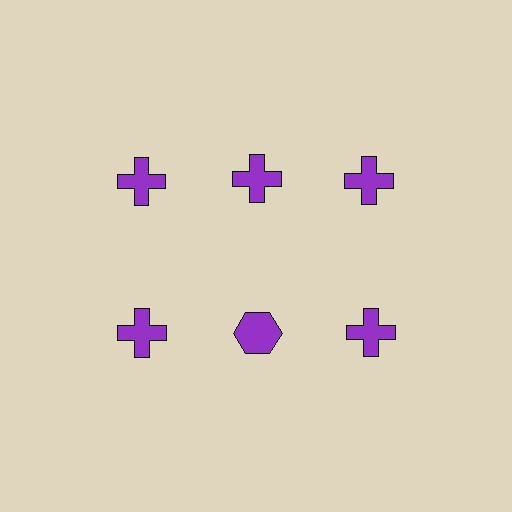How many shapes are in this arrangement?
There are 6 shapes arranged in a grid pattern.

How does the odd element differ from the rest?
It has a different shape: hexagon instead of cross.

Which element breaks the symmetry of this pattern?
The purple hexagon in the second row, second from left column breaks the symmetry. All other shapes are purple crosses.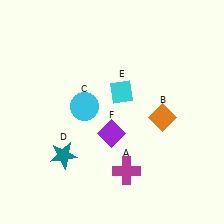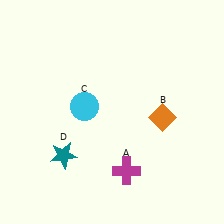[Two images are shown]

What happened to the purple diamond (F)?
The purple diamond (F) was removed in Image 2. It was in the bottom-left area of Image 1.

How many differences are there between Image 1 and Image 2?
There are 2 differences between the two images.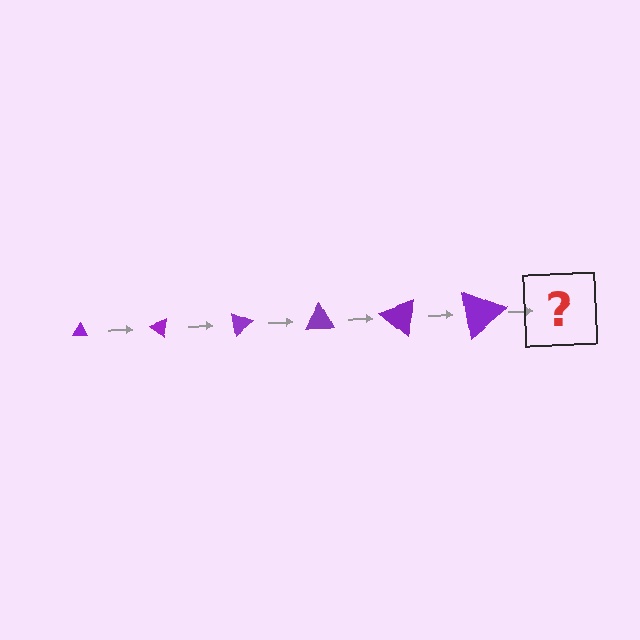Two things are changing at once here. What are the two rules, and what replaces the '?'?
The two rules are that the triangle grows larger each step and it rotates 40 degrees each step. The '?' should be a triangle, larger than the previous one and rotated 240 degrees from the start.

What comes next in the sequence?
The next element should be a triangle, larger than the previous one and rotated 240 degrees from the start.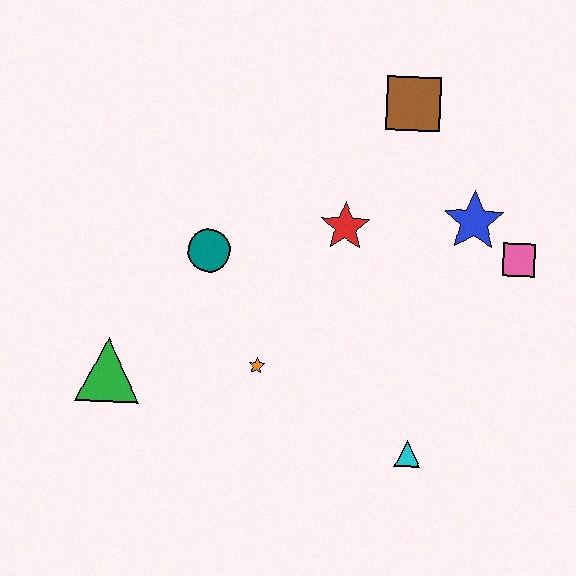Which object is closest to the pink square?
The blue star is closest to the pink square.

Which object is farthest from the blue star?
The green triangle is farthest from the blue star.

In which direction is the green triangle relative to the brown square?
The green triangle is to the left of the brown square.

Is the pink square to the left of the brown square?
No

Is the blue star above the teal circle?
Yes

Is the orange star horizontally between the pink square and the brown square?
No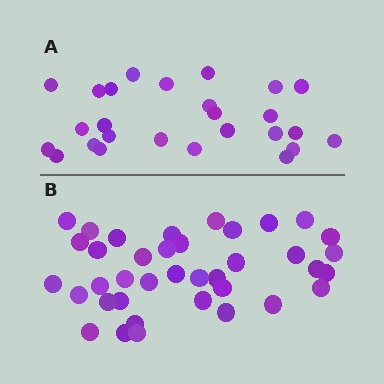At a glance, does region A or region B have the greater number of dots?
Region B (the bottom region) has more dots.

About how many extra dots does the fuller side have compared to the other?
Region B has roughly 12 or so more dots than region A.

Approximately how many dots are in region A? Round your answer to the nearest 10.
About 30 dots. (The exact count is 26, which rounds to 30.)